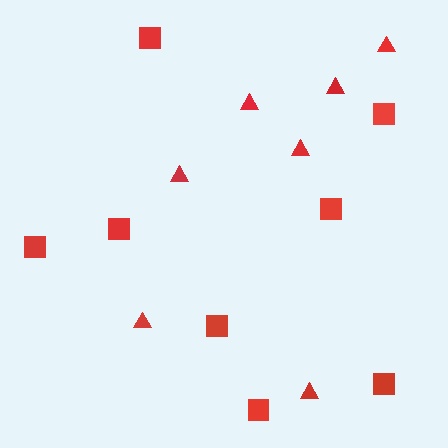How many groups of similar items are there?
There are 2 groups: one group of triangles (7) and one group of squares (8).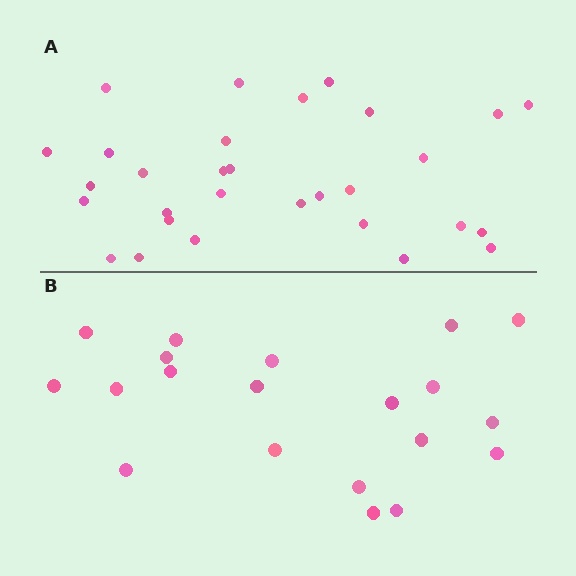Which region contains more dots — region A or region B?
Region A (the top region) has more dots.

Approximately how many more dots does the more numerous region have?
Region A has roughly 10 or so more dots than region B.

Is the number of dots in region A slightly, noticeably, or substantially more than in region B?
Region A has substantially more. The ratio is roughly 1.5 to 1.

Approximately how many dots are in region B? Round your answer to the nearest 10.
About 20 dots.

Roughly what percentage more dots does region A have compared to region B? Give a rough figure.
About 50% more.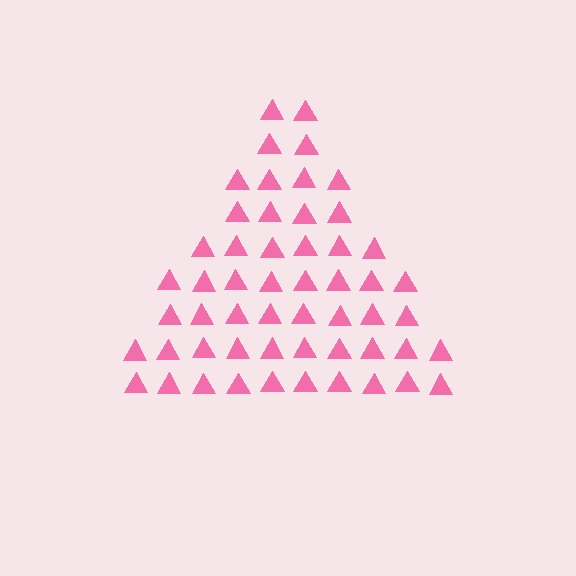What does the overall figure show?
The overall figure shows a triangle.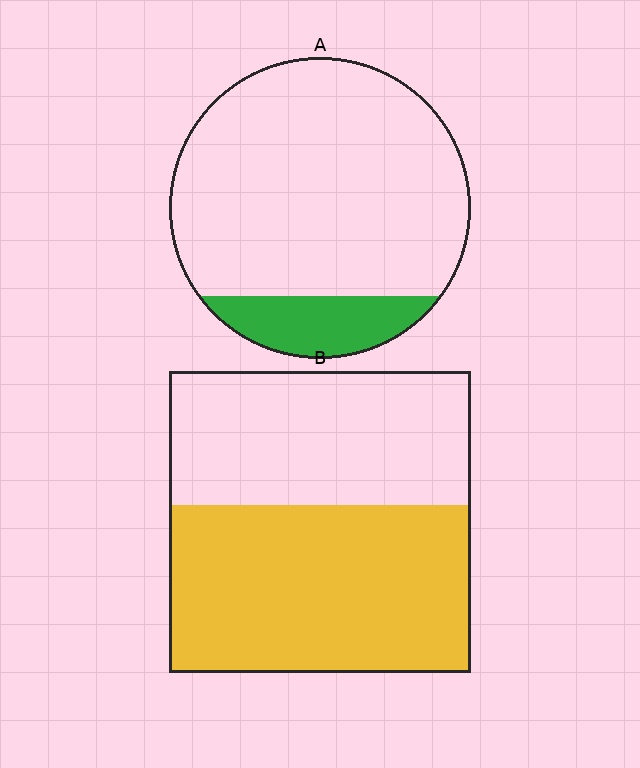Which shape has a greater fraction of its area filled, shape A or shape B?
Shape B.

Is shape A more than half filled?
No.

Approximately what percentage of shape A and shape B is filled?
A is approximately 15% and B is approximately 55%.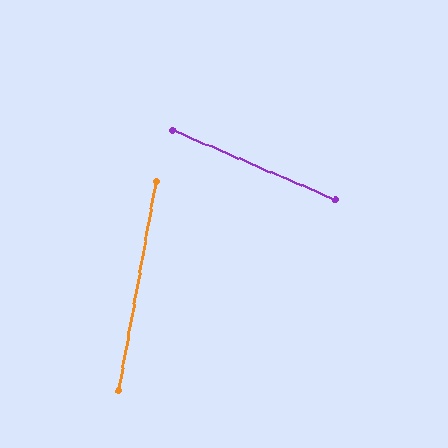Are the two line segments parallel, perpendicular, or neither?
Neither parallel nor perpendicular — they differ by about 77°.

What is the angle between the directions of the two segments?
Approximately 77 degrees.